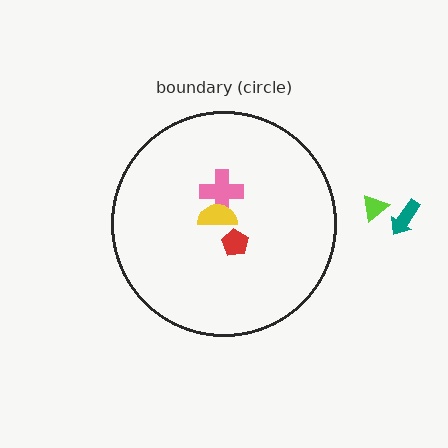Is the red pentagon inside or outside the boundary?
Inside.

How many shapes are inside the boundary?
3 inside, 2 outside.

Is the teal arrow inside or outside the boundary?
Outside.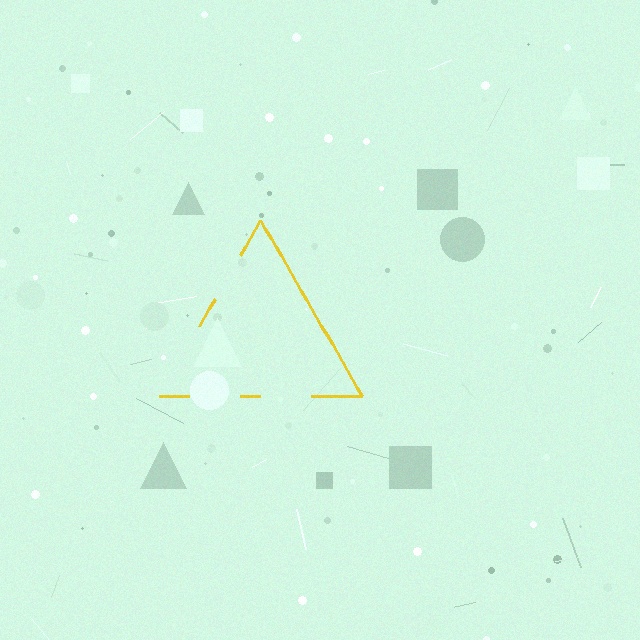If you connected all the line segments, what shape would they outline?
They would outline a triangle.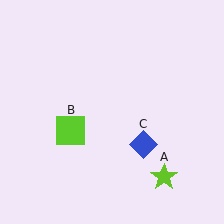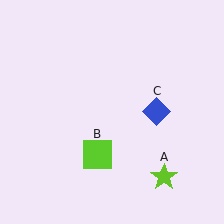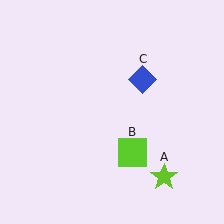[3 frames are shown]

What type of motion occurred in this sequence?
The lime square (object B), blue diamond (object C) rotated counterclockwise around the center of the scene.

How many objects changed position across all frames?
2 objects changed position: lime square (object B), blue diamond (object C).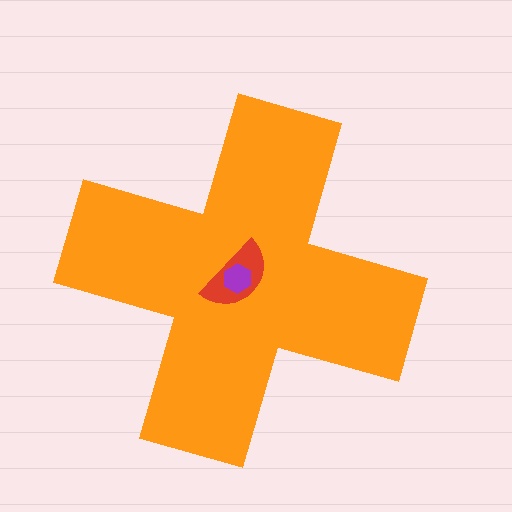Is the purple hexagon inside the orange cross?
Yes.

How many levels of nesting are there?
3.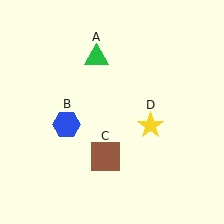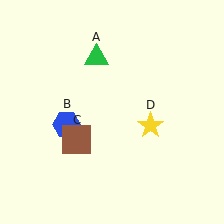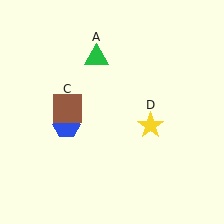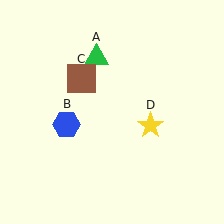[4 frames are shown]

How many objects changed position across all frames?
1 object changed position: brown square (object C).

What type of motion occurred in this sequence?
The brown square (object C) rotated clockwise around the center of the scene.